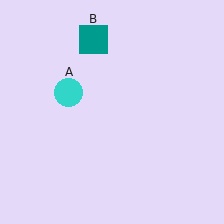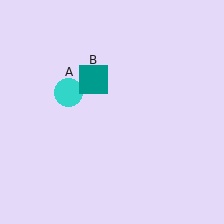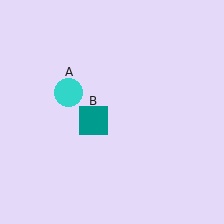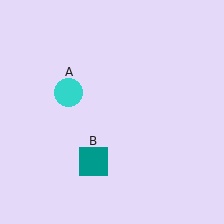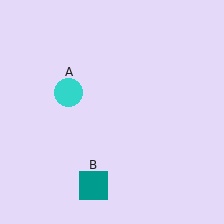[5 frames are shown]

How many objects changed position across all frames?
1 object changed position: teal square (object B).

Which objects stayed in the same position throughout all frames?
Cyan circle (object A) remained stationary.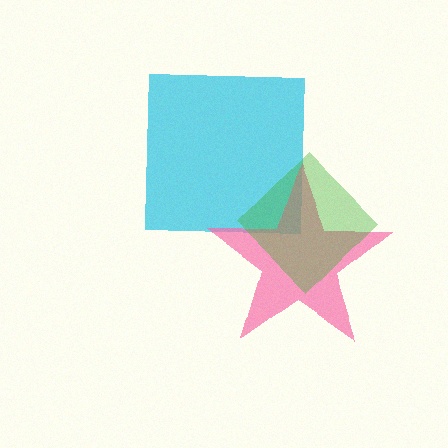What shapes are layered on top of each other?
The layered shapes are: a cyan square, a pink star, a green diamond.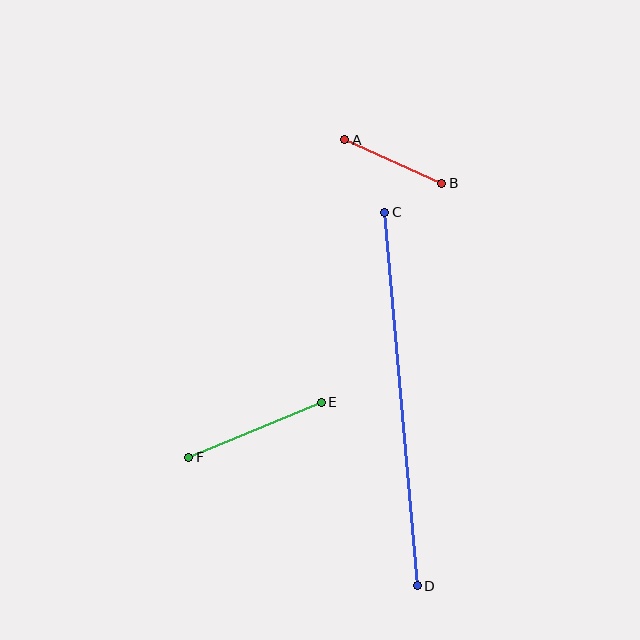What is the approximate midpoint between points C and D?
The midpoint is at approximately (401, 399) pixels.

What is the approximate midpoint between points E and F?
The midpoint is at approximately (255, 430) pixels.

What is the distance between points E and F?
The distance is approximately 144 pixels.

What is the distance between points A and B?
The distance is approximately 106 pixels.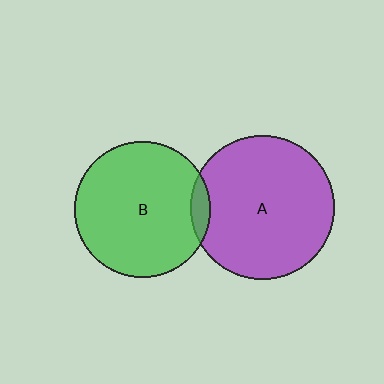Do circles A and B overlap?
Yes.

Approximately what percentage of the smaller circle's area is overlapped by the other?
Approximately 5%.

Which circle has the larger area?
Circle A (purple).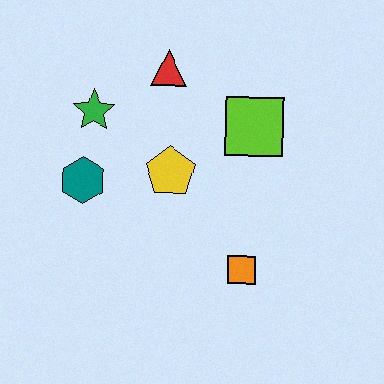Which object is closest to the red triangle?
The green star is closest to the red triangle.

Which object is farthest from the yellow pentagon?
The orange square is farthest from the yellow pentagon.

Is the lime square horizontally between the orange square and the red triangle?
No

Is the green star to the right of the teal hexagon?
Yes